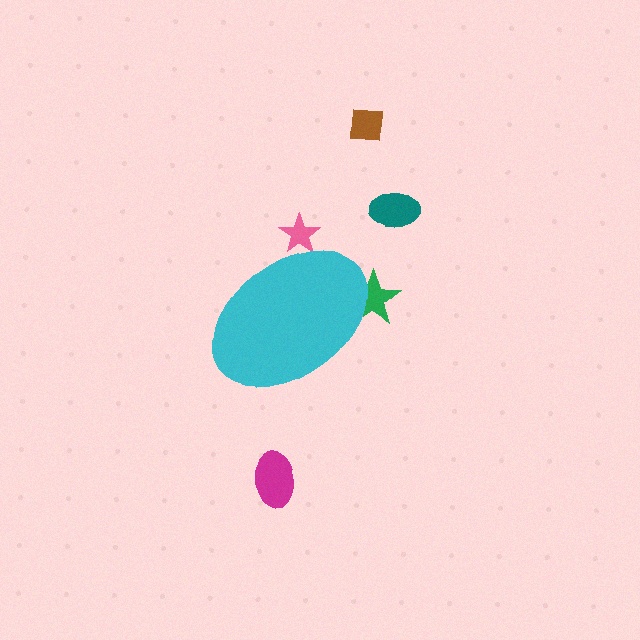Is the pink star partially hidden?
Yes, the pink star is partially hidden behind the cyan ellipse.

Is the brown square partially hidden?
No, the brown square is fully visible.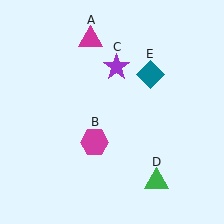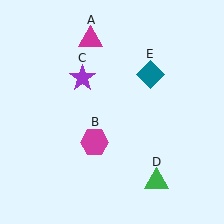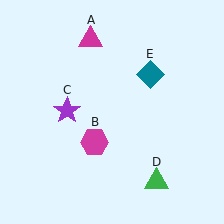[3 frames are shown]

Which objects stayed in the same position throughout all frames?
Magenta triangle (object A) and magenta hexagon (object B) and green triangle (object D) and teal diamond (object E) remained stationary.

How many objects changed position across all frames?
1 object changed position: purple star (object C).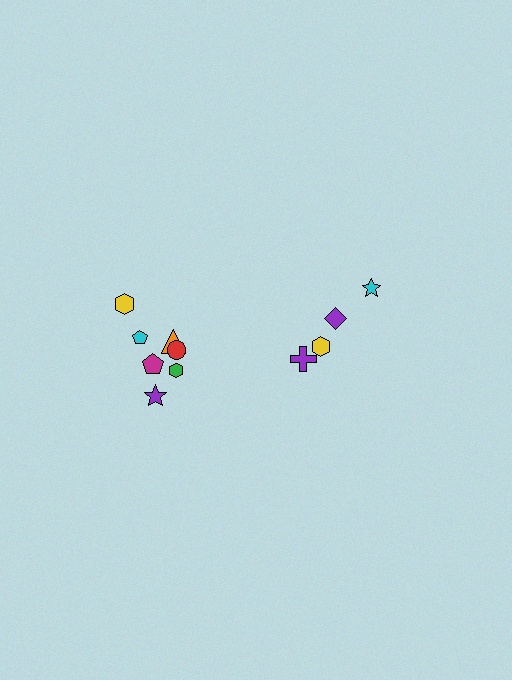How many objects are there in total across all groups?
There are 11 objects.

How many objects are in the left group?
There are 7 objects.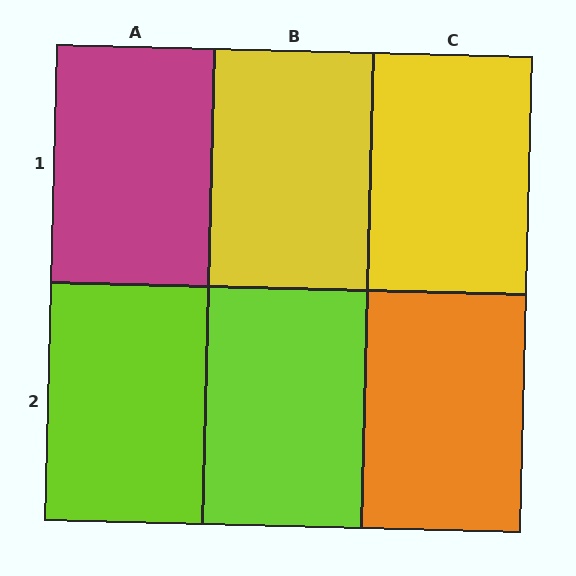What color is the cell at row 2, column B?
Lime.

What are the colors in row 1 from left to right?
Magenta, yellow, yellow.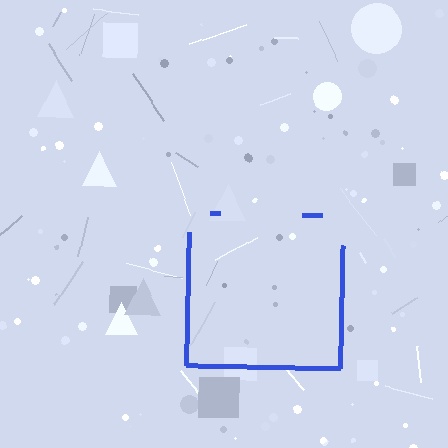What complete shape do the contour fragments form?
The contour fragments form a square.